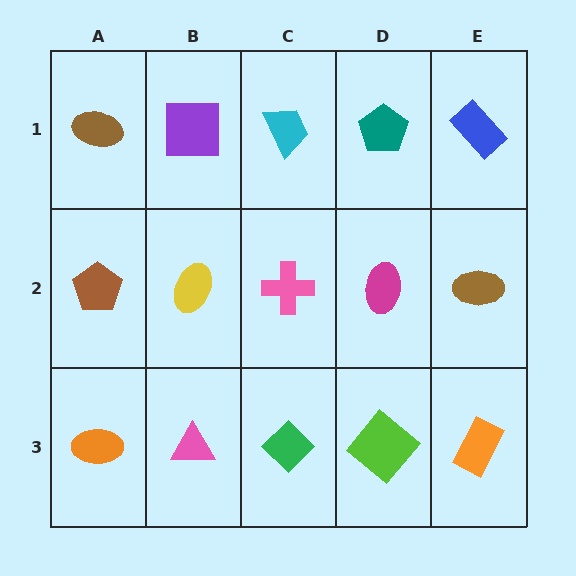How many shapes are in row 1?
5 shapes.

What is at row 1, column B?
A purple square.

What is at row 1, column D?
A teal pentagon.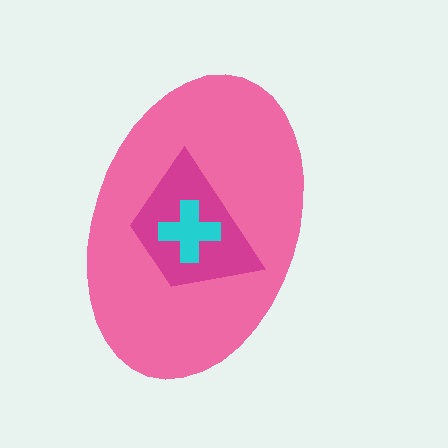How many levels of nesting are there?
3.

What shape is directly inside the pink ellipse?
The magenta trapezoid.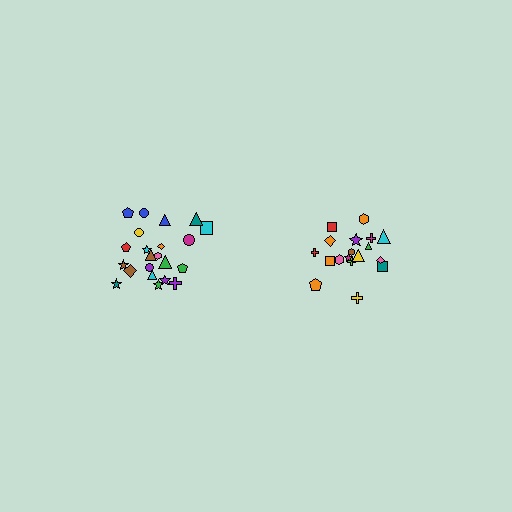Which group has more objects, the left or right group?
The left group.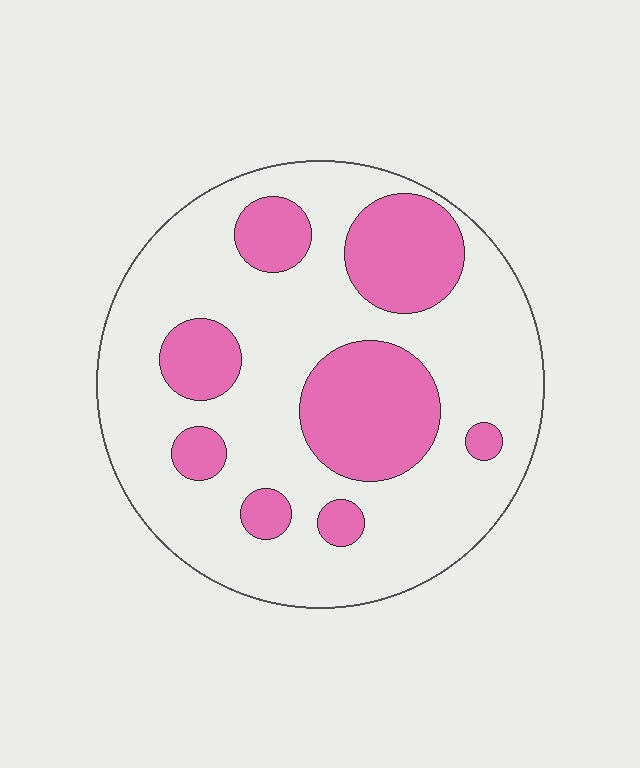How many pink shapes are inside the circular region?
8.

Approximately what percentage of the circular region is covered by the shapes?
Approximately 30%.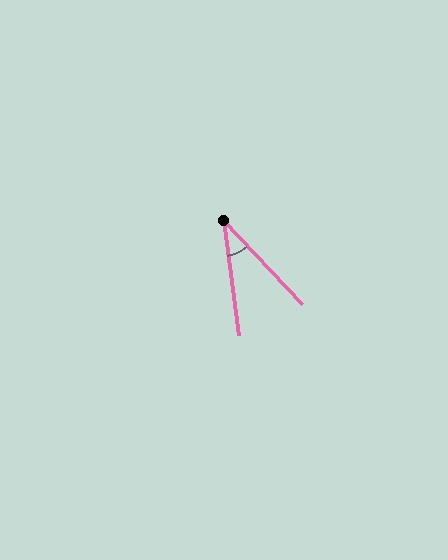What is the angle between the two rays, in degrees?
Approximately 36 degrees.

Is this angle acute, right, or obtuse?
It is acute.